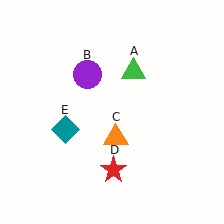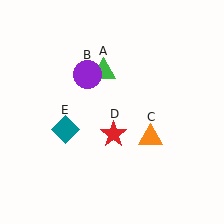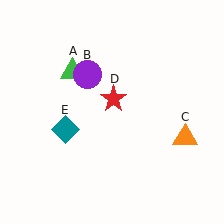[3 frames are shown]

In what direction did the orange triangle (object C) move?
The orange triangle (object C) moved right.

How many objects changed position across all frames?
3 objects changed position: green triangle (object A), orange triangle (object C), red star (object D).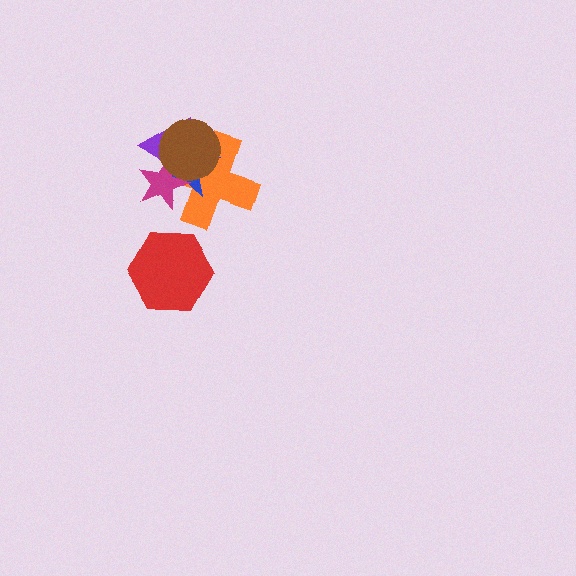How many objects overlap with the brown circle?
4 objects overlap with the brown circle.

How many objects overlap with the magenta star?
4 objects overlap with the magenta star.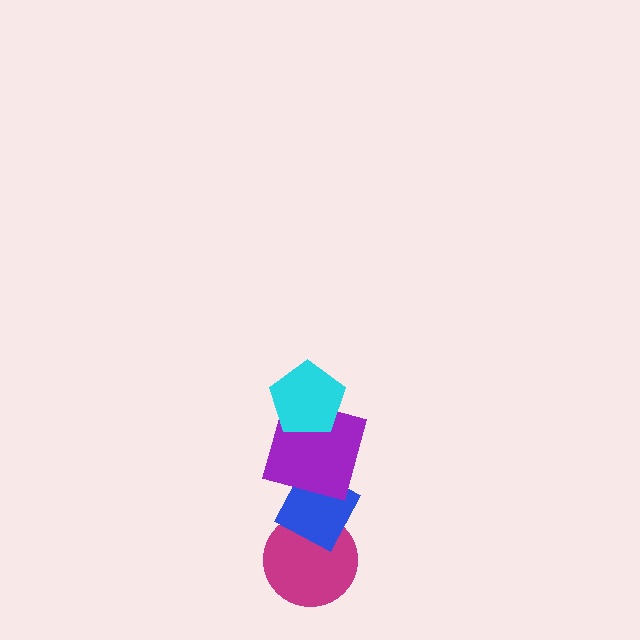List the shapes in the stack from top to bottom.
From top to bottom: the cyan pentagon, the purple square, the blue diamond, the magenta circle.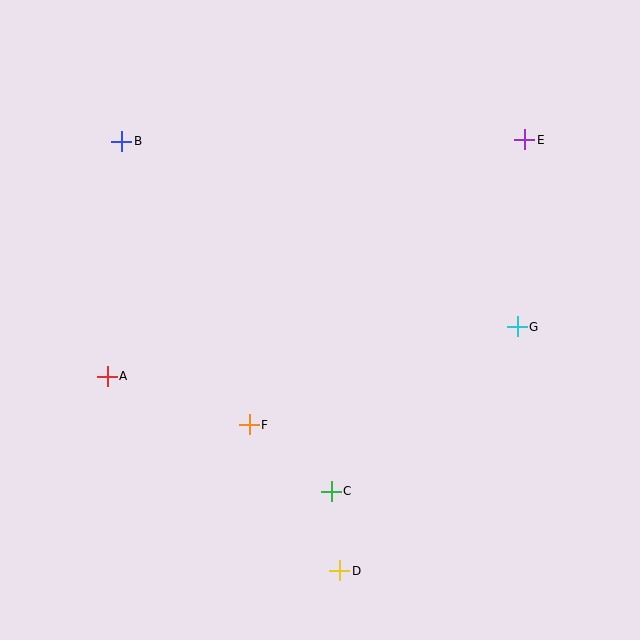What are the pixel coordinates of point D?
Point D is at (340, 571).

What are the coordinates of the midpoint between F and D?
The midpoint between F and D is at (294, 498).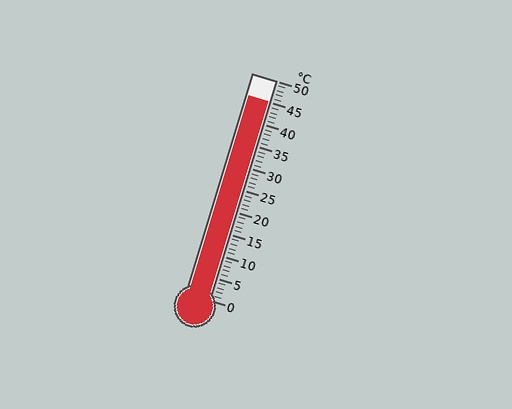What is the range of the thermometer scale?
The thermometer scale ranges from 0°C to 50°C.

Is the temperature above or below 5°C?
The temperature is above 5°C.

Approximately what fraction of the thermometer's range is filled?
The thermometer is filled to approximately 90% of its range.